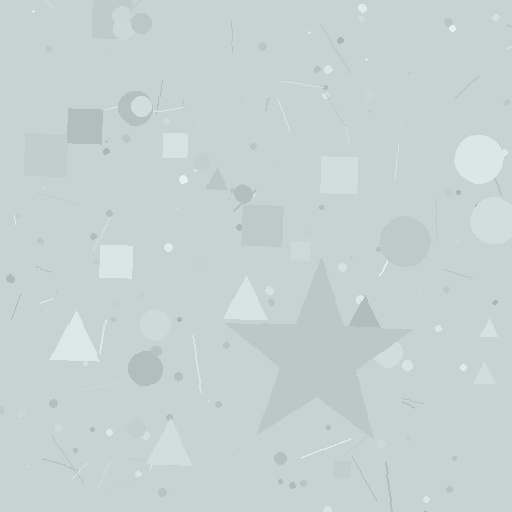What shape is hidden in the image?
A star is hidden in the image.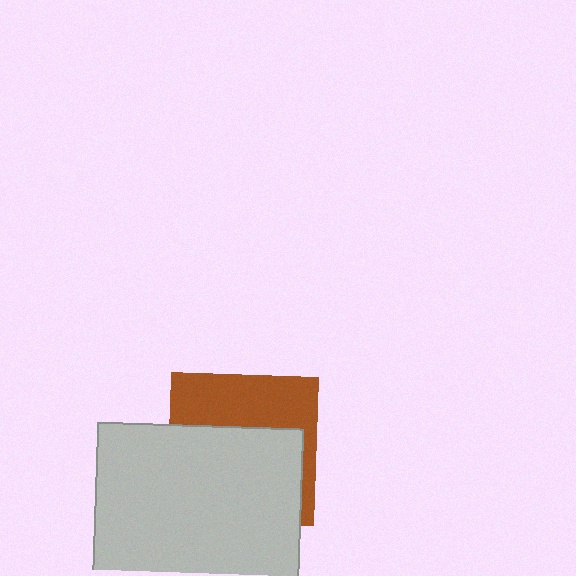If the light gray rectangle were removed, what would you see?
You would see the complete brown square.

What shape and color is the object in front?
The object in front is a light gray rectangle.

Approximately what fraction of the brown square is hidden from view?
Roughly 60% of the brown square is hidden behind the light gray rectangle.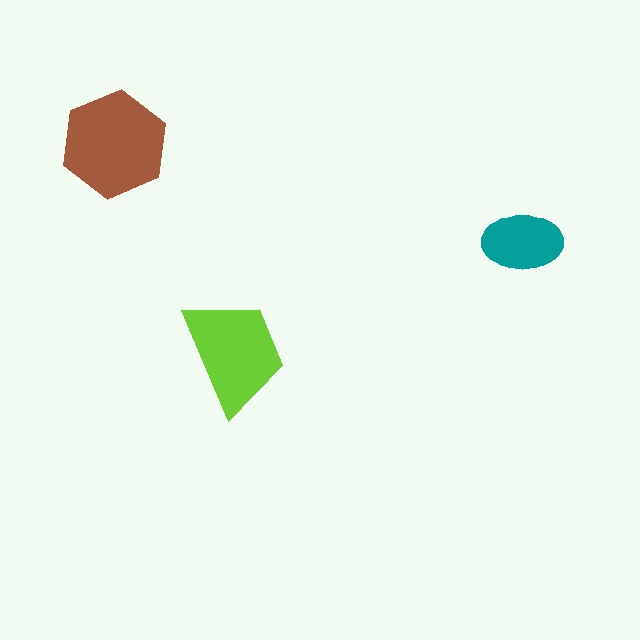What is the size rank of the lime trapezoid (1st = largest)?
2nd.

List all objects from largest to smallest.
The brown hexagon, the lime trapezoid, the teal ellipse.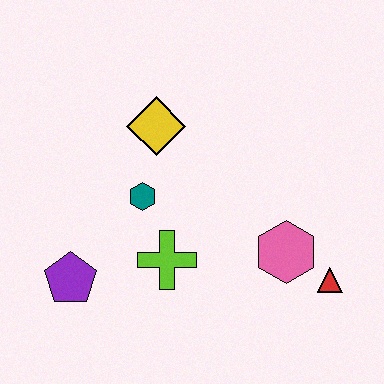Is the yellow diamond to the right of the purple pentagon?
Yes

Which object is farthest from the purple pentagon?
The red triangle is farthest from the purple pentagon.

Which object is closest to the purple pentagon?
The lime cross is closest to the purple pentagon.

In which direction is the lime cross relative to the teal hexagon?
The lime cross is below the teal hexagon.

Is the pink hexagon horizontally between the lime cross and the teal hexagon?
No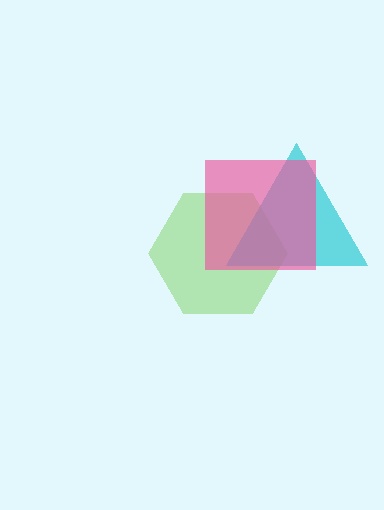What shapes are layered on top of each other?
The layered shapes are: a lime hexagon, a cyan triangle, a pink square.